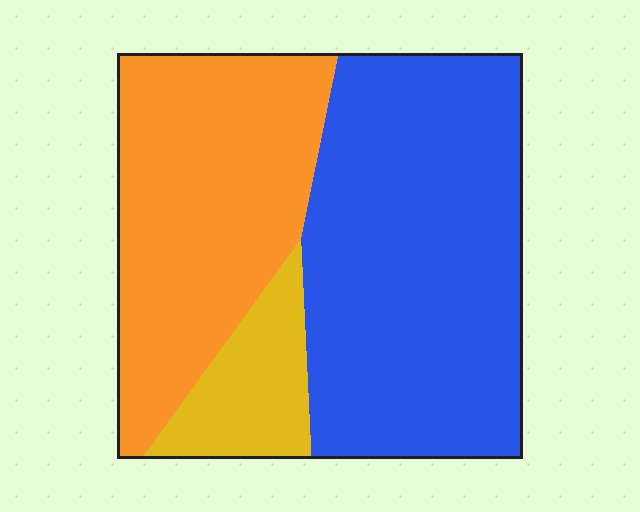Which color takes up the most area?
Blue, at roughly 50%.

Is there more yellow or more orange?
Orange.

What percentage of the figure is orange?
Orange takes up between a third and a half of the figure.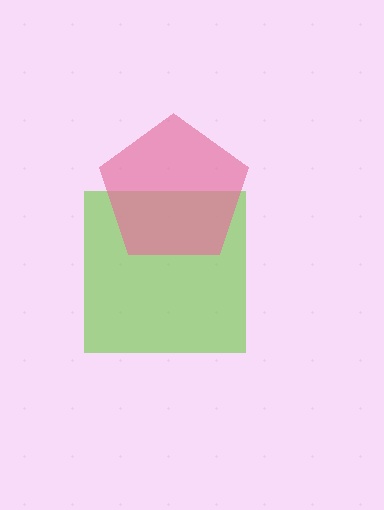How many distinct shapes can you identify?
There are 2 distinct shapes: a lime square, a pink pentagon.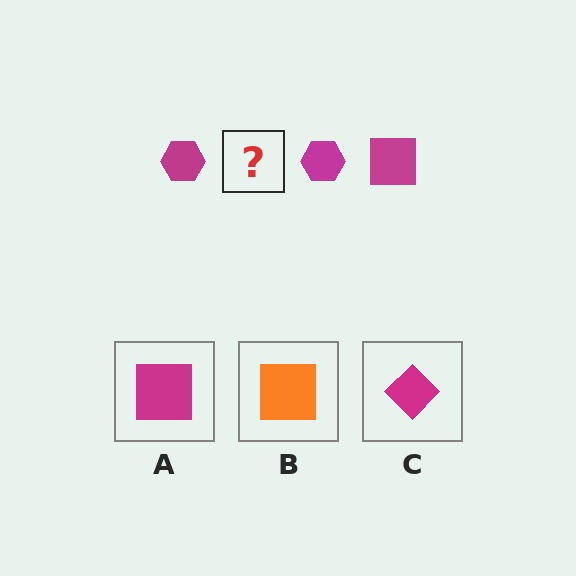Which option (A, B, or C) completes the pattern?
A.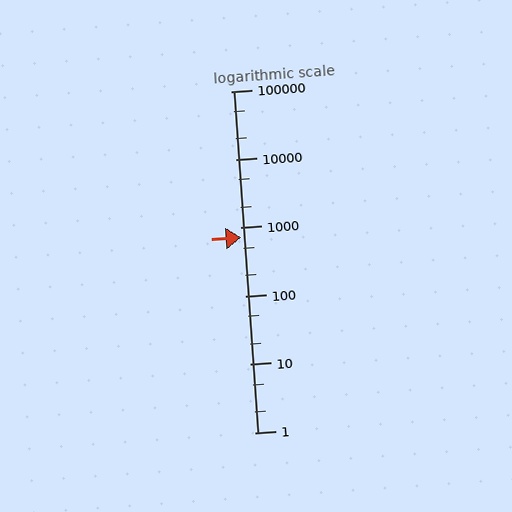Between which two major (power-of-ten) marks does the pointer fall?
The pointer is between 100 and 1000.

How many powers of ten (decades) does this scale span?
The scale spans 5 decades, from 1 to 100000.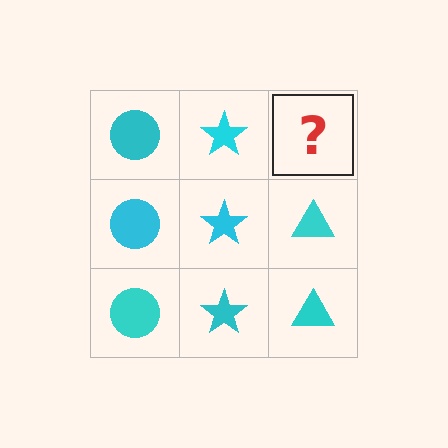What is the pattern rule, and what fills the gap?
The rule is that each column has a consistent shape. The gap should be filled with a cyan triangle.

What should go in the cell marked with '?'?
The missing cell should contain a cyan triangle.